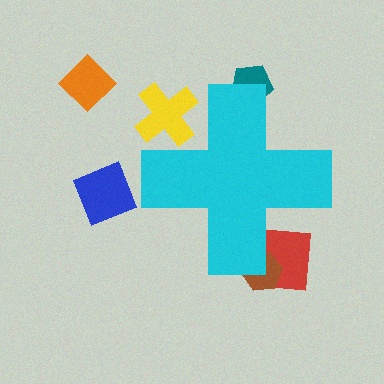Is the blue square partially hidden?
No, the blue square is fully visible.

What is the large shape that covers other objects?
A cyan cross.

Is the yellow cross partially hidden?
Yes, the yellow cross is partially hidden behind the cyan cross.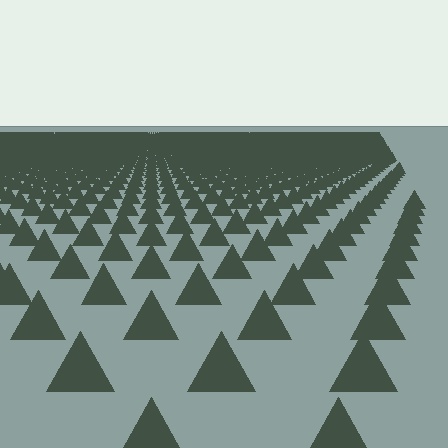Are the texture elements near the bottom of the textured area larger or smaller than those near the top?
Larger. Near the bottom, elements are closer to the viewer and appear at a bigger on-screen size.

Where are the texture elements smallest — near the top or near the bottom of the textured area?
Near the top.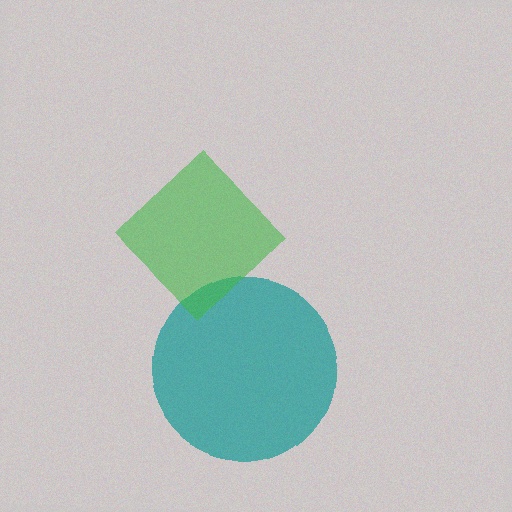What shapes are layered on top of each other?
The layered shapes are: a teal circle, a green diamond.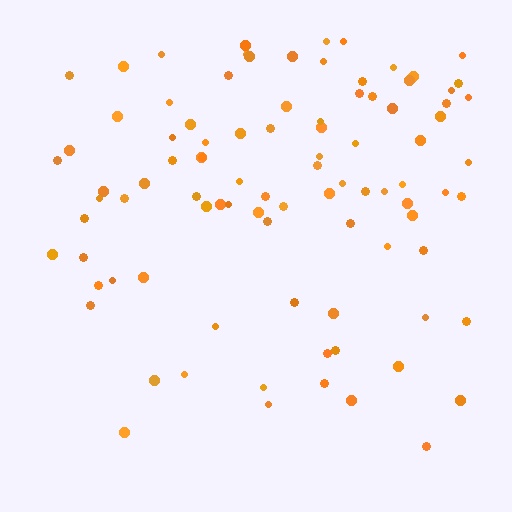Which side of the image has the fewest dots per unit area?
The bottom.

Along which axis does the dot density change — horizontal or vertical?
Vertical.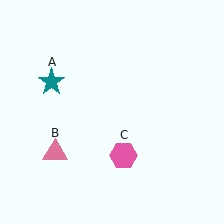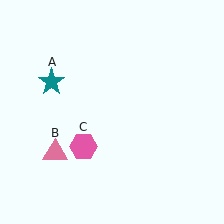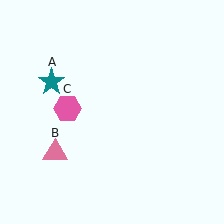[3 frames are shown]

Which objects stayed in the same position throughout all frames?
Teal star (object A) and pink triangle (object B) remained stationary.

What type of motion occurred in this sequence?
The pink hexagon (object C) rotated clockwise around the center of the scene.